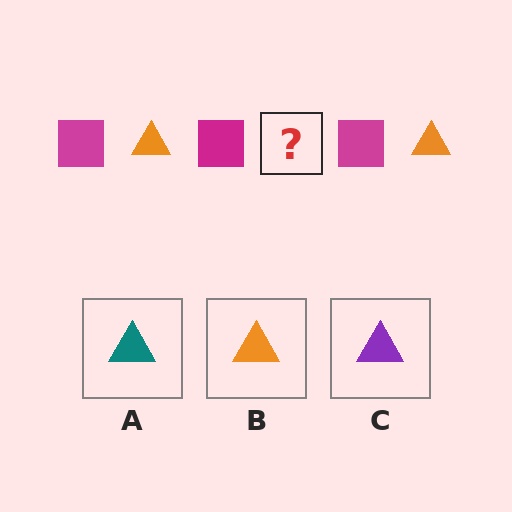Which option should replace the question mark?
Option B.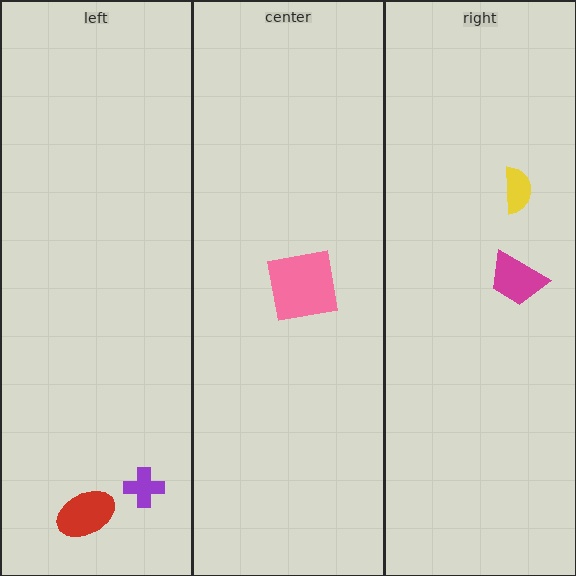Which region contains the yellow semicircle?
The right region.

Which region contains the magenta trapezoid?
The right region.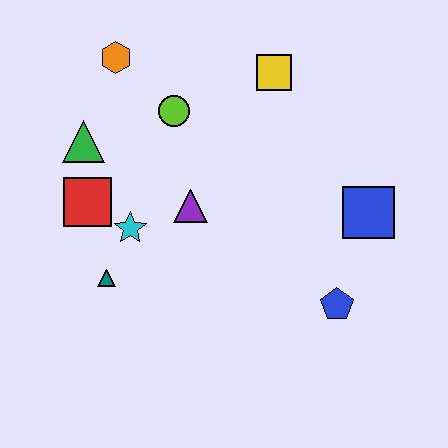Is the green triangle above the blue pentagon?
Yes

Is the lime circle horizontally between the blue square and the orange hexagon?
Yes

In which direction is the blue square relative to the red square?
The blue square is to the right of the red square.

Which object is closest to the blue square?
The blue pentagon is closest to the blue square.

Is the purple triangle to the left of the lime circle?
No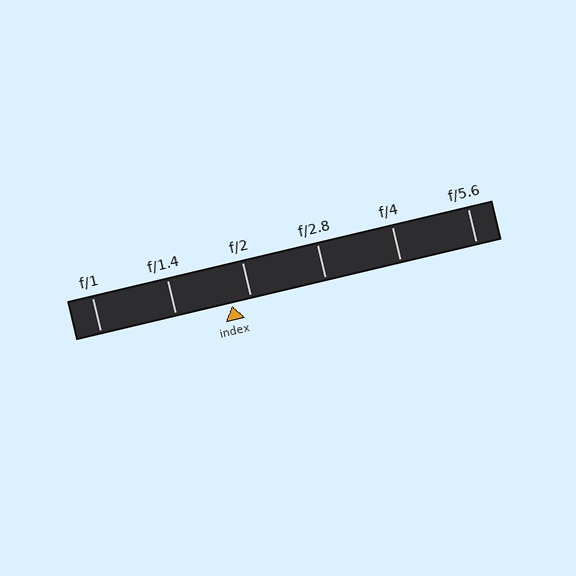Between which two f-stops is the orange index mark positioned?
The index mark is between f/1.4 and f/2.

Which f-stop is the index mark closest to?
The index mark is closest to f/2.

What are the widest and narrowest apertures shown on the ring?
The widest aperture shown is f/1 and the narrowest is f/5.6.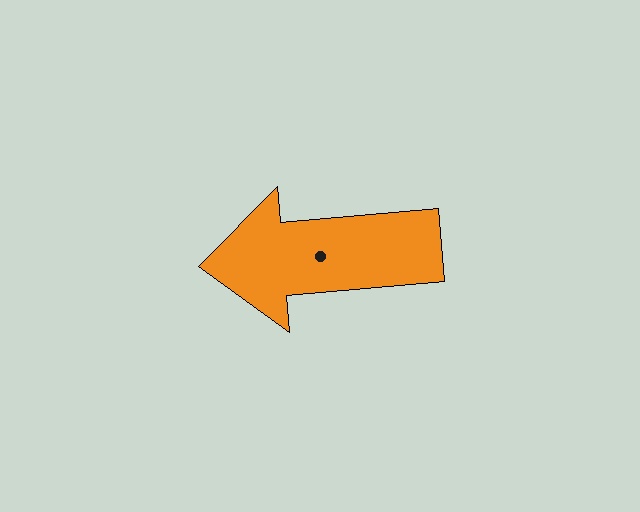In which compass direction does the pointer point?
West.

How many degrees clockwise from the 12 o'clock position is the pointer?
Approximately 265 degrees.